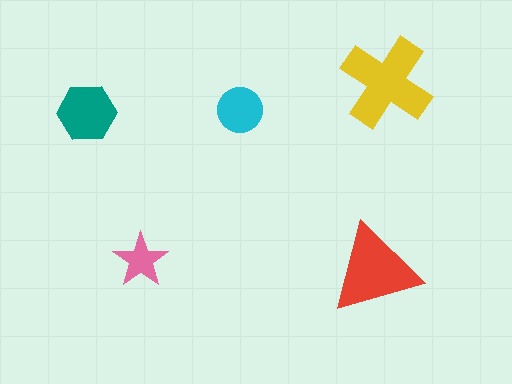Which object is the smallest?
The pink star.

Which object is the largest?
The yellow cross.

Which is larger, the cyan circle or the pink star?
The cyan circle.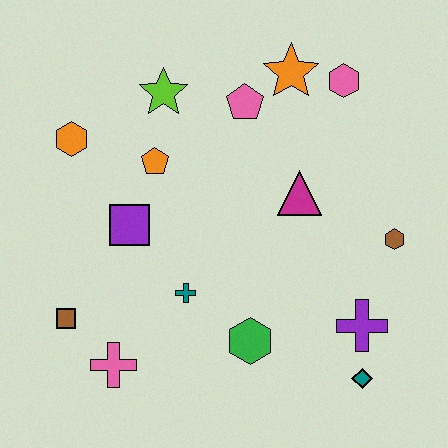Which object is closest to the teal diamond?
The purple cross is closest to the teal diamond.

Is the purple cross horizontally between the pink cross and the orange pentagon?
No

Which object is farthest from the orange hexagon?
The teal diamond is farthest from the orange hexagon.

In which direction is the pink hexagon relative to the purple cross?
The pink hexagon is above the purple cross.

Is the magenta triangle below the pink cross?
No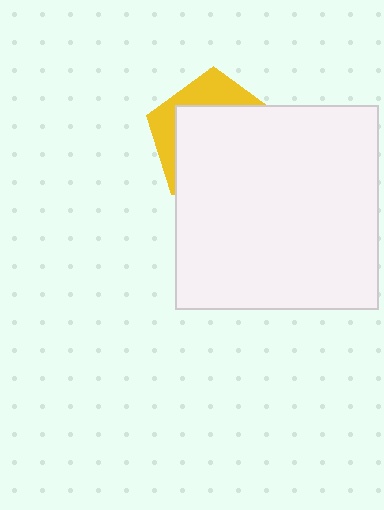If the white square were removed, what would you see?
You would see the complete yellow pentagon.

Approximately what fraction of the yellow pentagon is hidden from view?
Roughly 69% of the yellow pentagon is hidden behind the white square.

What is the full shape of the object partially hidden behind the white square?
The partially hidden object is a yellow pentagon.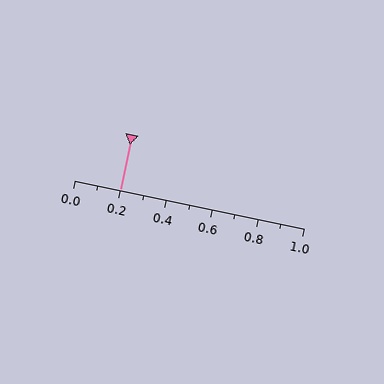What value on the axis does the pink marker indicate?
The marker indicates approximately 0.2.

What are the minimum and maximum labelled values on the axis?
The axis runs from 0.0 to 1.0.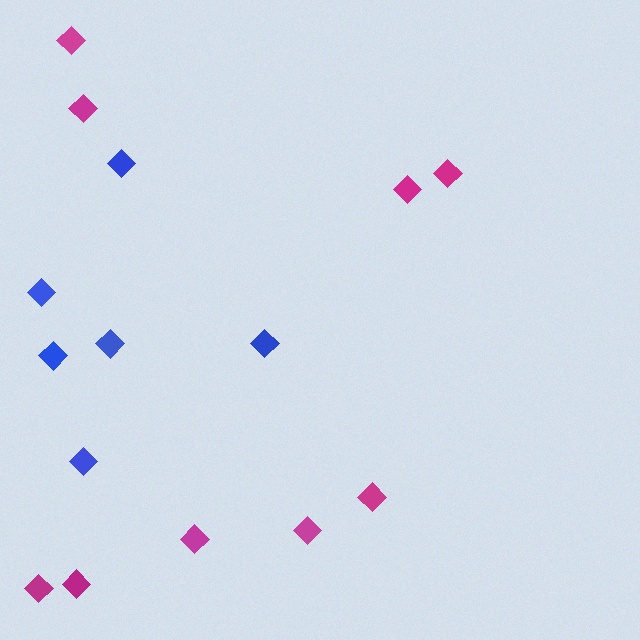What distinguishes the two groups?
There are 2 groups: one group of blue diamonds (6) and one group of magenta diamonds (9).